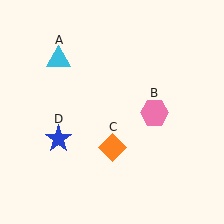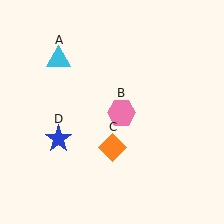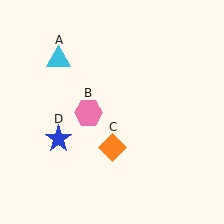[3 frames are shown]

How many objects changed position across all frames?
1 object changed position: pink hexagon (object B).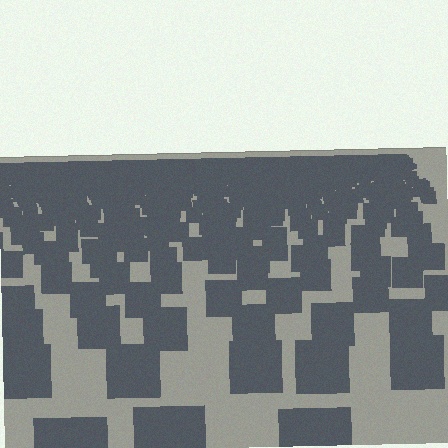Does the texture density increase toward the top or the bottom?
Density increases toward the top.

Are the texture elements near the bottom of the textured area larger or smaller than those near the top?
Larger. Near the bottom, elements are closer to the viewer and appear at a bigger on-screen size.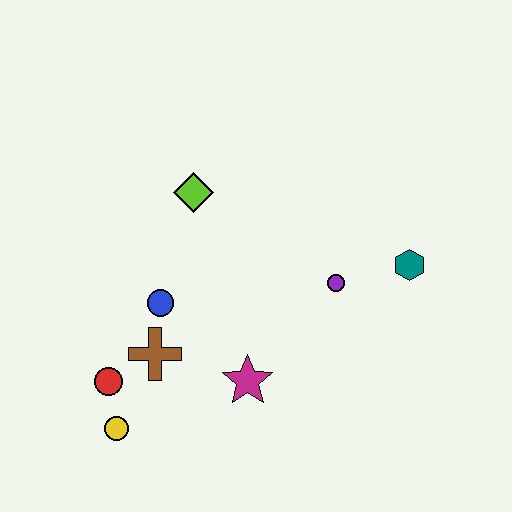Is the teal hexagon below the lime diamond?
Yes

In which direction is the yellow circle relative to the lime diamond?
The yellow circle is below the lime diamond.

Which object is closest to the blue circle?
The brown cross is closest to the blue circle.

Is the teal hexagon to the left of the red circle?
No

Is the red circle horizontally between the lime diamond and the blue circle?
No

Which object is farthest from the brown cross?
The teal hexagon is farthest from the brown cross.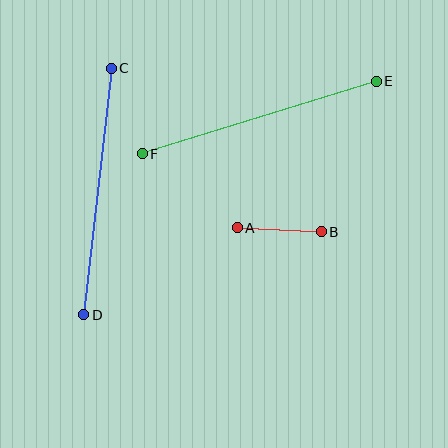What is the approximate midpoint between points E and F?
The midpoint is at approximately (259, 118) pixels.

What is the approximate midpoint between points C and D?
The midpoint is at approximately (97, 192) pixels.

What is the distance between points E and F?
The distance is approximately 245 pixels.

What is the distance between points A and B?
The distance is approximately 84 pixels.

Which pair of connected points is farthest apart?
Points C and D are farthest apart.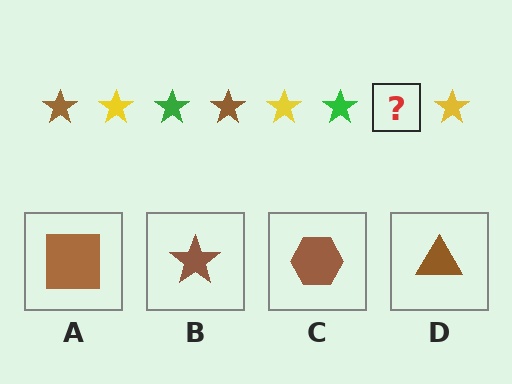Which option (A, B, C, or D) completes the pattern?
B.